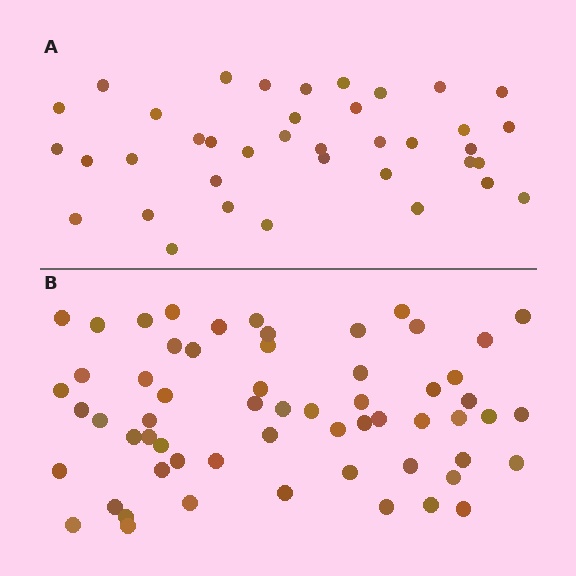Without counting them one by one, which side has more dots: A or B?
Region B (the bottom region) has more dots.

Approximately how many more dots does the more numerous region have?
Region B has approximately 20 more dots than region A.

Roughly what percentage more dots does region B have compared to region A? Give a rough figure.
About 60% more.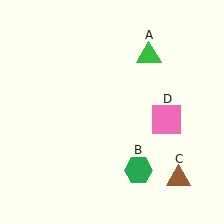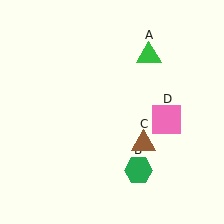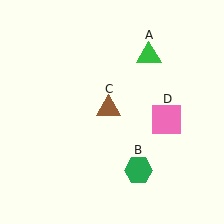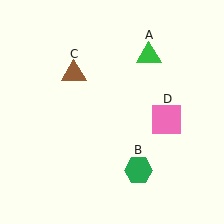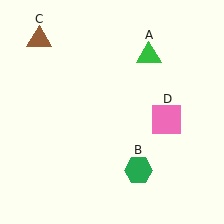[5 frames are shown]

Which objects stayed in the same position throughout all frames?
Green triangle (object A) and green hexagon (object B) and pink square (object D) remained stationary.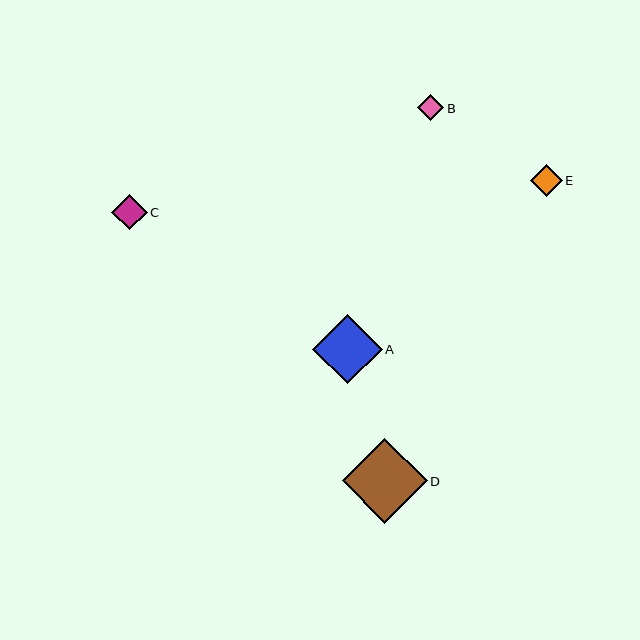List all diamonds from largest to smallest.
From largest to smallest: D, A, C, E, B.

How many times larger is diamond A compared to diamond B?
Diamond A is approximately 2.6 times the size of diamond B.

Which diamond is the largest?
Diamond D is the largest with a size of approximately 85 pixels.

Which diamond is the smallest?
Diamond B is the smallest with a size of approximately 26 pixels.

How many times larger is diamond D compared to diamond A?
Diamond D is approximately 1.2 times the size of diamond A.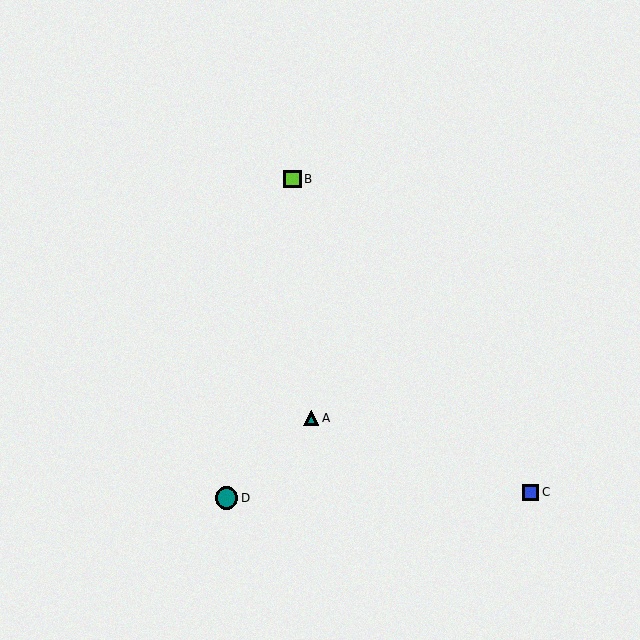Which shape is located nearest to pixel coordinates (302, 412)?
The teal triangle (labeled A) at (311, 418) is nearest to that location.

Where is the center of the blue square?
The center of the blue square is at (530, 492).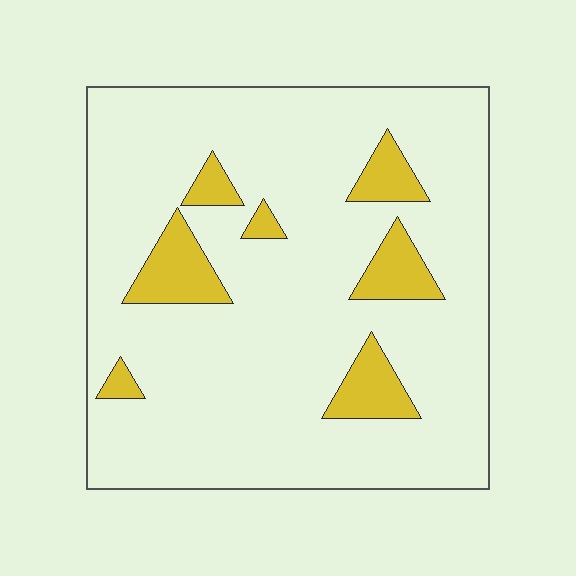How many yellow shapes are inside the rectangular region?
7.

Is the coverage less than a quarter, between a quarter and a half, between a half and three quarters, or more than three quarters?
Less than a quarter.